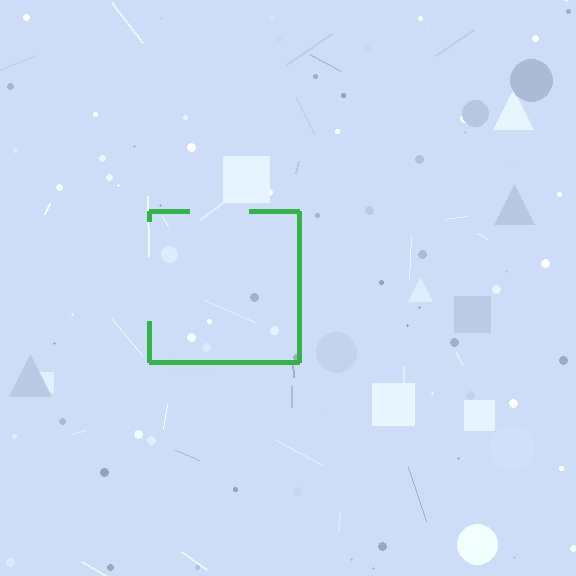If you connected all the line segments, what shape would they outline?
They would outline a square.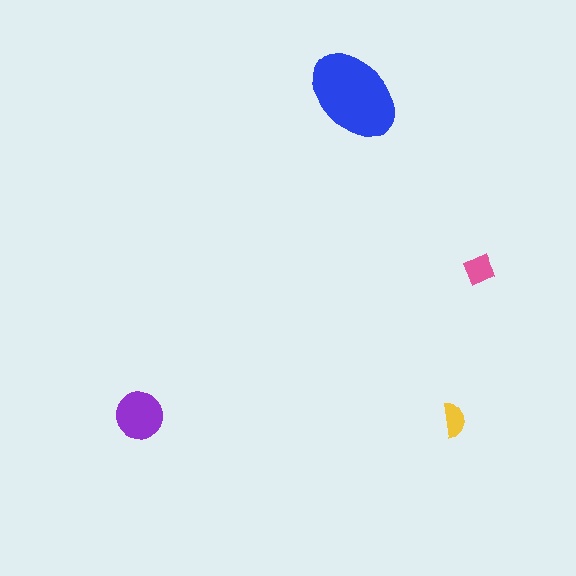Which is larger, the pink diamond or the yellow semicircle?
The pink diamond.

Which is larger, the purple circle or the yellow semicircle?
The purple circle.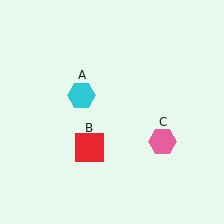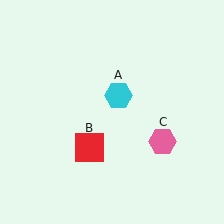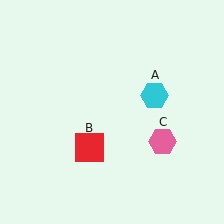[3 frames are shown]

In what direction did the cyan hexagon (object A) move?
The cyan hexagon (object A) moved right.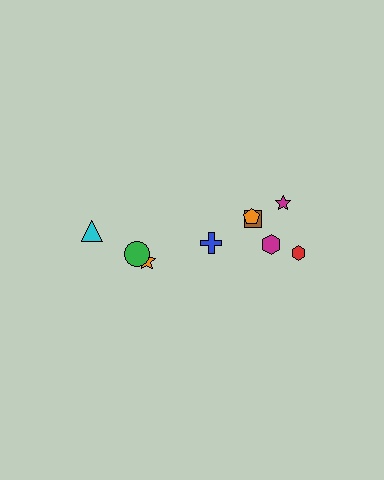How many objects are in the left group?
There are 3 objects.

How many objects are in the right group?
There are 6 objects.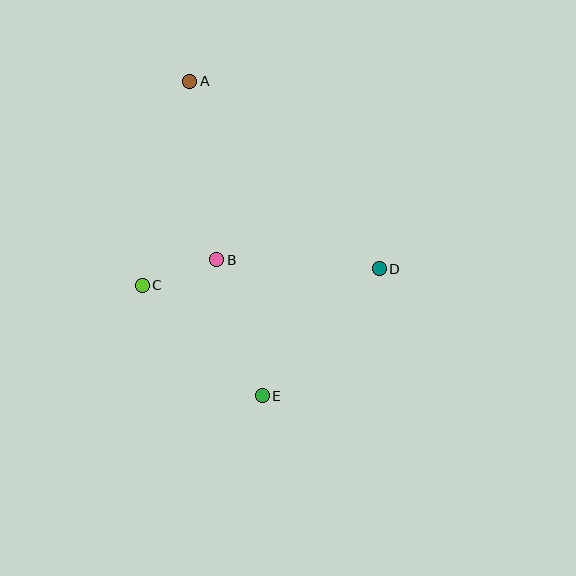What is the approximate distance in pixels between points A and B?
The distance between A and B is approximately 181 pixels.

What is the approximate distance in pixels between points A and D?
The distance between A and D is approximately 267 pixels.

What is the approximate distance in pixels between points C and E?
The distance between C and E is approximately 163 pixels.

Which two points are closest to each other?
Points B and C are closest to each other.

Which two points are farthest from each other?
Points A and E are farthest from each other.